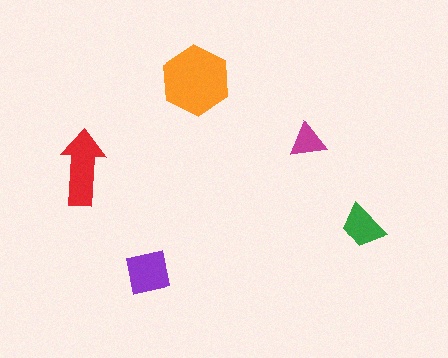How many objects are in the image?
There are 5 objects in the image.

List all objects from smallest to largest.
The magenta triangle, the green trapezoid, the purple square, the red arrow, the orange hexagon.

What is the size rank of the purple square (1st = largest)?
3rd.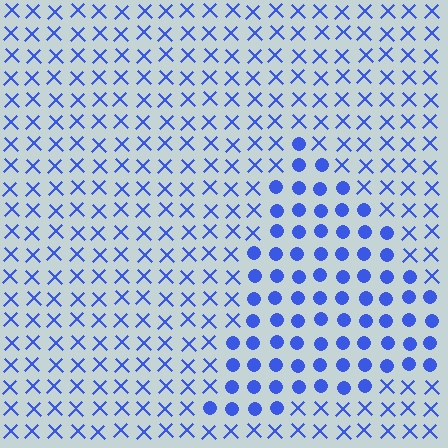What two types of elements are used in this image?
The image uses circles inside the triangle region and X marks outside it.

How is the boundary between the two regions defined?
The boundary is defined by a change in element shape: circles inside vs. X marks outside. All elements share the same color and spacing.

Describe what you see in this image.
The image is filled with small blue elements arranged in a uniform grid. A triangle-shaped region contains circles, while the surrounding area contains X marks. The boundary is defined purely by the change in element shape.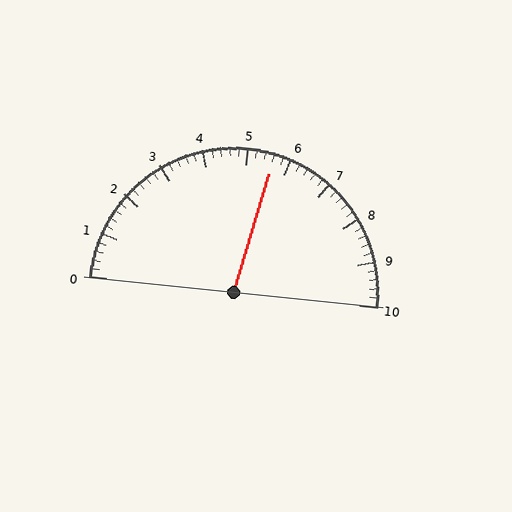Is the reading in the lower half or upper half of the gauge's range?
The reading is in the upper half of the range (0 to 10).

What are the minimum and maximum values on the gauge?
The gauge ranges from 0 to 10.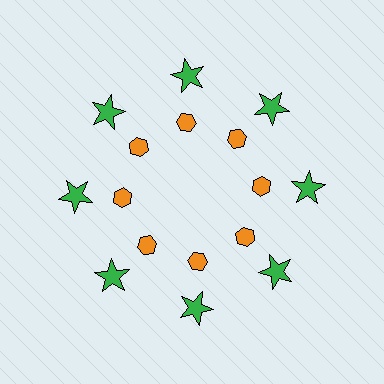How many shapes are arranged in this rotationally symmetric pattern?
There are 16 shapes, arranged in 8 groups of 2.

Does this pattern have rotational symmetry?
Yes, this pattern has 8-fold rotational symmetry. It looks the same after rotating 45 degrees around the center.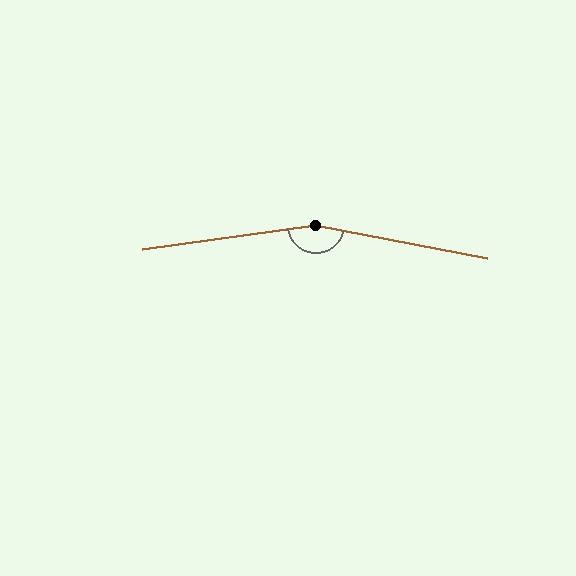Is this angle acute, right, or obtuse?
It is obtuse.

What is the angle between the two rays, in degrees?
Approximately 161 degrees.